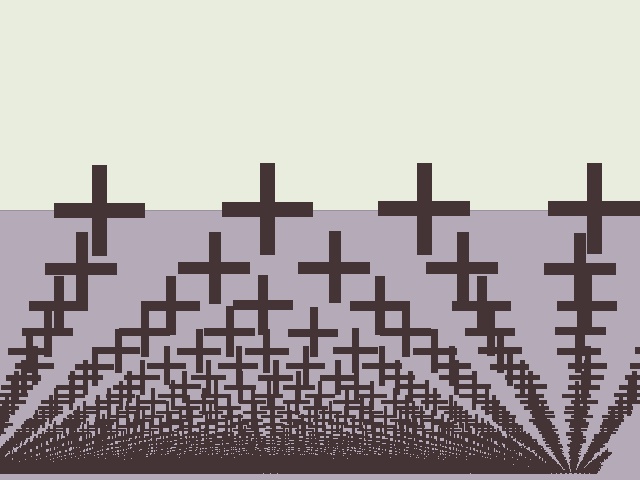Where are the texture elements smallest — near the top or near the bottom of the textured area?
Near the bottom.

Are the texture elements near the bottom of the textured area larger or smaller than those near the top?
Smaller. The gradient is inverted — elements near the bottom are smaller and denser.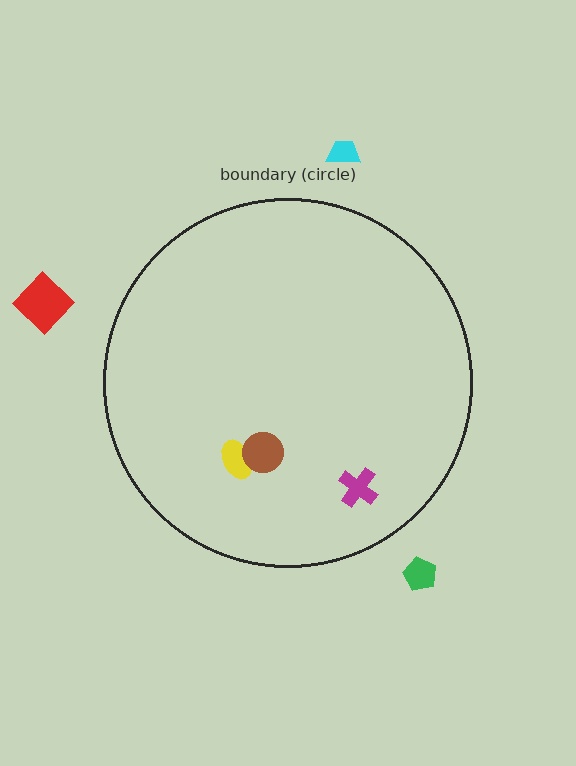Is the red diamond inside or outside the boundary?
Outside.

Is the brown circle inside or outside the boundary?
Inside.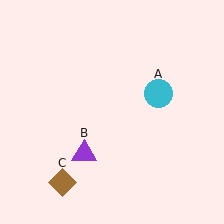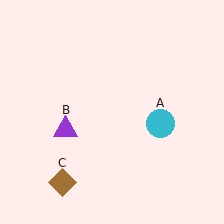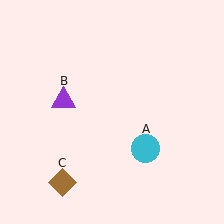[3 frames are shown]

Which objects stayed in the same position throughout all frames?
Brown diamond (object C) remained stationary.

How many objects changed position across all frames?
2 objects changed position: cyan circle (object A), purple triangle (object B).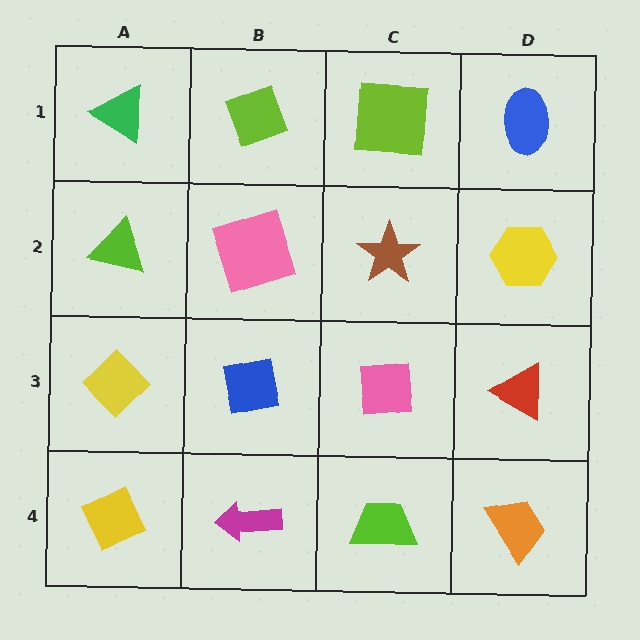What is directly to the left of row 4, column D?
A lime trapezoid.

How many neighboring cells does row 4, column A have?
2.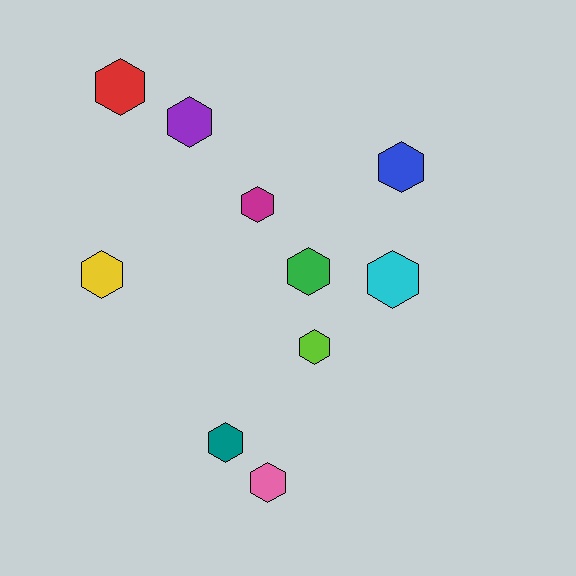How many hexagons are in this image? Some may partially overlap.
There are 10 hexagons.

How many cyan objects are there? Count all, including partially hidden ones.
There is 1 cyan object.